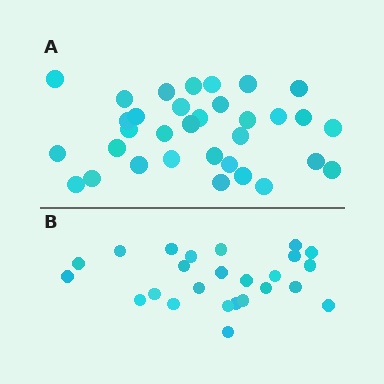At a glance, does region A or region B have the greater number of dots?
Region A (the top region) has more dots.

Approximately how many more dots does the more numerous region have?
Region A has roughly 8 or so more dots than region B.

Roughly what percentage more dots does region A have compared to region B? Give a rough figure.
About 30% more.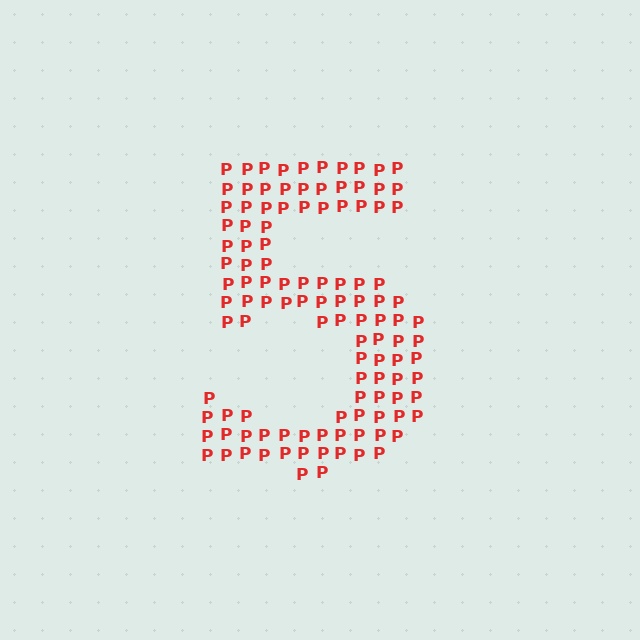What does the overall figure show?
The overall figure shows the digit 5.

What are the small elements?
The small elements are letter P's.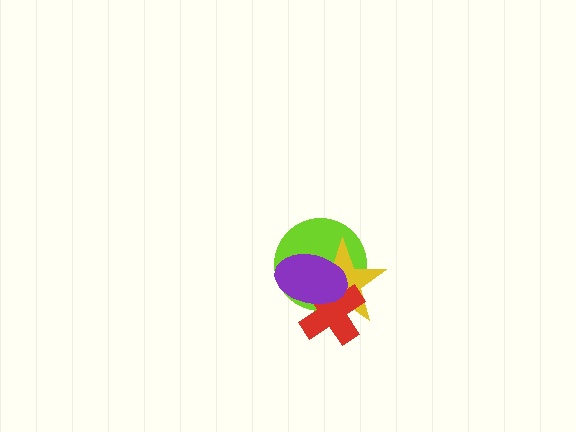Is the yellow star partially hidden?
Yes, it is partially covered by another shape.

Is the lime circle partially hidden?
Yes, it is partially covered by another shape.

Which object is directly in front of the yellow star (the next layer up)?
The red cross is directly in front of the yellow star.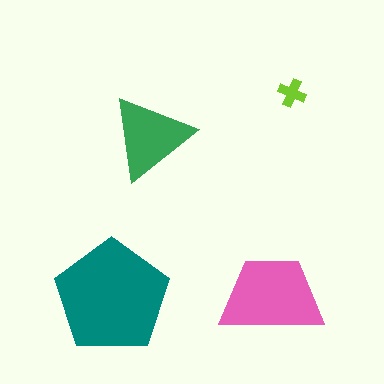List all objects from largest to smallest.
The teal pentagon, the pink trapezoid, the green triangle, the lime cross.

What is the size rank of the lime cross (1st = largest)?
4th.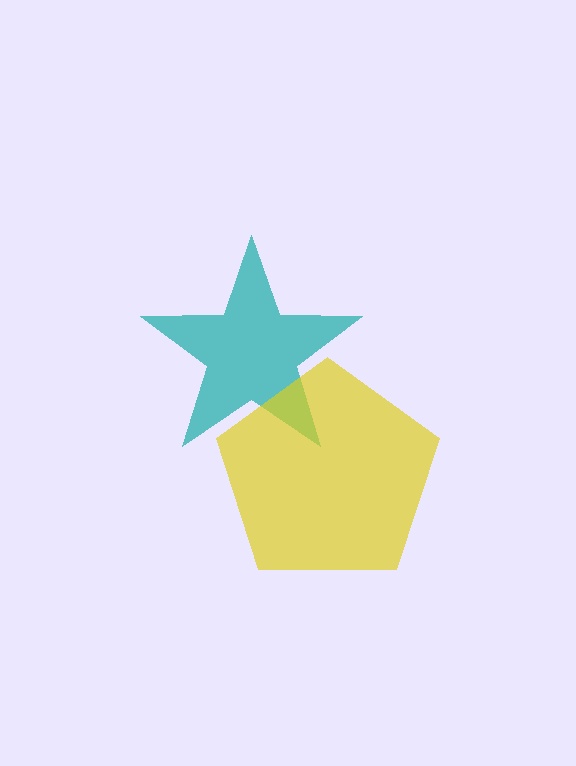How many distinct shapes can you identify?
There are 2 distinct shapes: a teal star, a yellow pentagon.